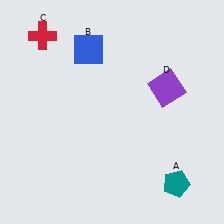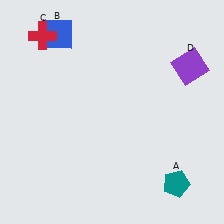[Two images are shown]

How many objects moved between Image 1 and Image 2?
2 objects moved between the two images.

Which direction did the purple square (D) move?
The purple square (D) moved right.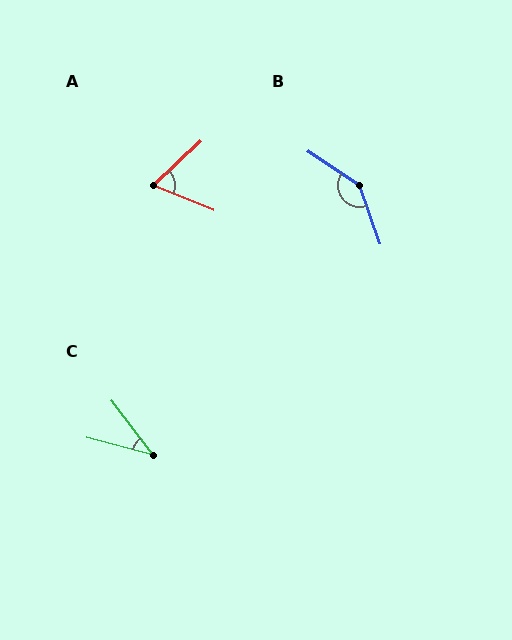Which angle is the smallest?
C, at approximately 38 degrees.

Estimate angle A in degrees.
Approximately 65 degrees.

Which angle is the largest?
B, at approximately 143 degrees.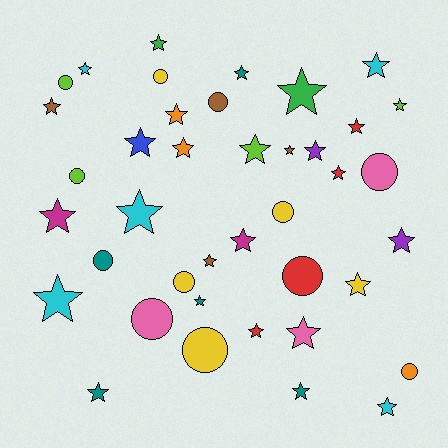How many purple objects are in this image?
There are 2 purple objects.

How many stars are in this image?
There are 28 stars.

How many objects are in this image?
There are 40 objects.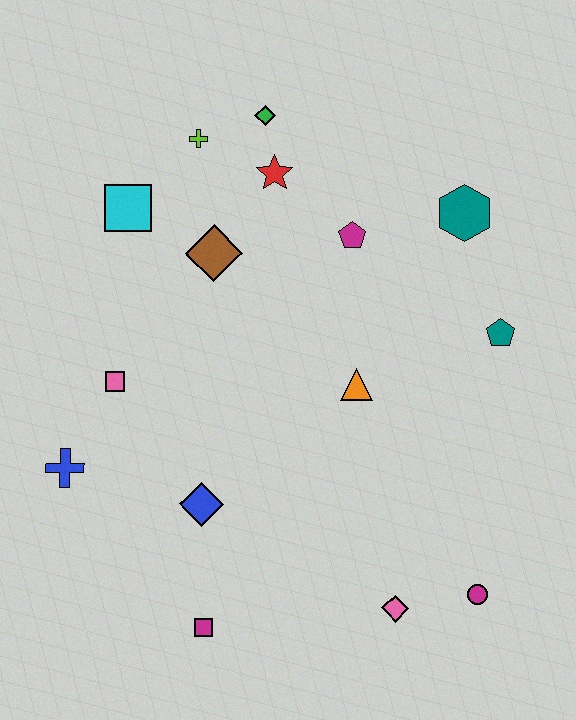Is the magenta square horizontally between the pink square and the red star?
Yes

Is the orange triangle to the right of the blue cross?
Yes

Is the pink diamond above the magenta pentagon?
No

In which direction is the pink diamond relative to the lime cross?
The pink diamond is below the lime cross.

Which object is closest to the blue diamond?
The magenta square is closest to the blue diamond.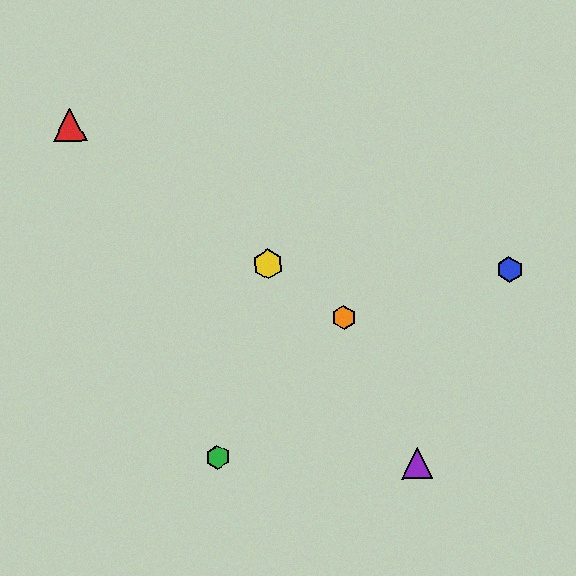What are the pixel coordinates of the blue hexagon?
The blue hexagon is at (510, 270).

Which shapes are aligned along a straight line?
The red triangle, the yellow hexagon, the orange hexagon are aligned along a straight line.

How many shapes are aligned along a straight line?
3 shapes (the red triangle, the yellow hexagon, the orange hexagon) are aligned along a straight line.